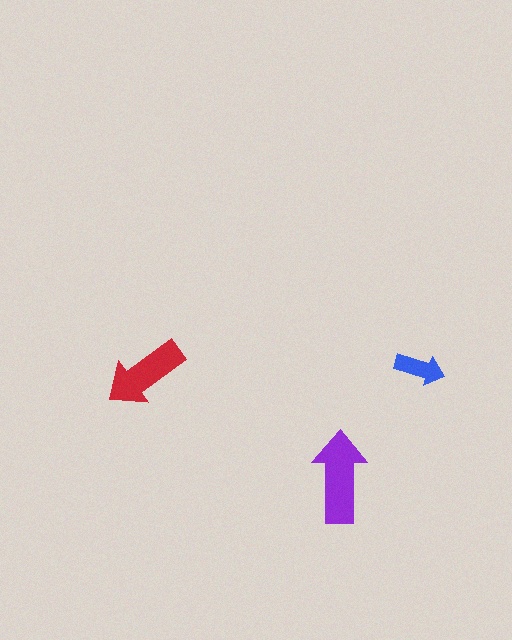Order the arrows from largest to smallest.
the purple one, the red one, the blue one.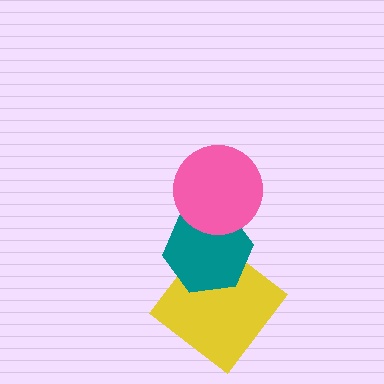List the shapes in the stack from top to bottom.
From top to bottom: the pink circle, the teal hexagon, the yellow diamond.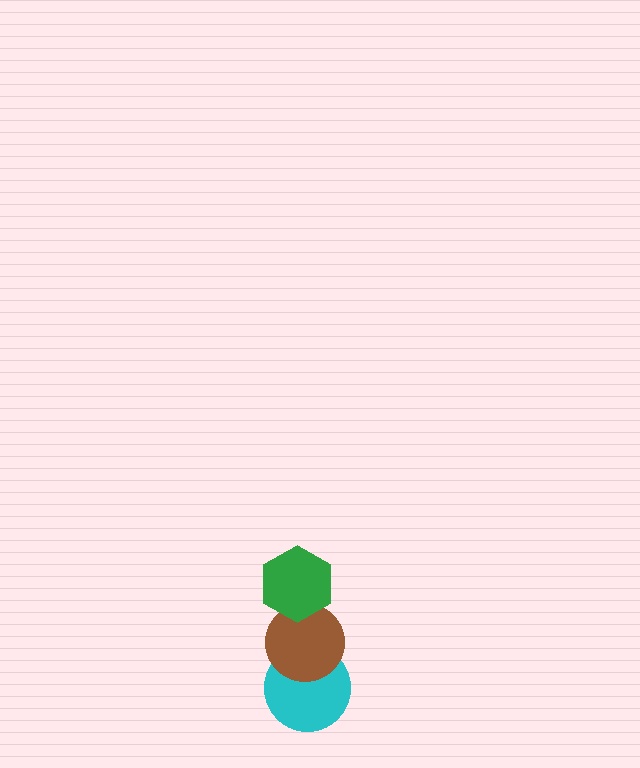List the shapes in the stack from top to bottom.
From top to bottom: the green hexagon, the brown circle, the cyan circle.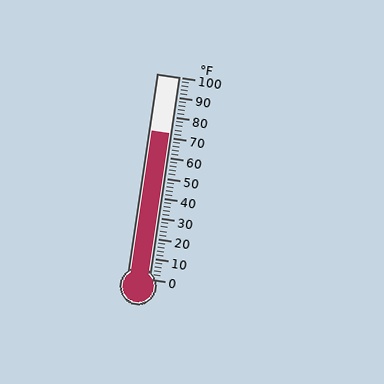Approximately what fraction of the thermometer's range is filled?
The thermometer is filled to approximately 70% of its range.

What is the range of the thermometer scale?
The thermometer scale ranges from 0°F to 100°F.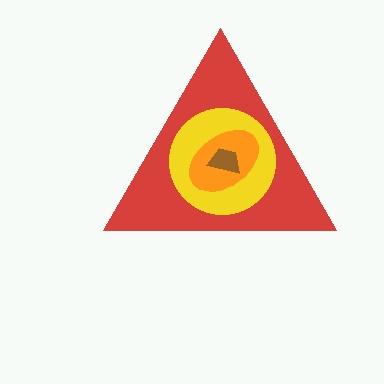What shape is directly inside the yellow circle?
The orange ellipse.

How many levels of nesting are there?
4.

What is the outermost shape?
The red triangle.